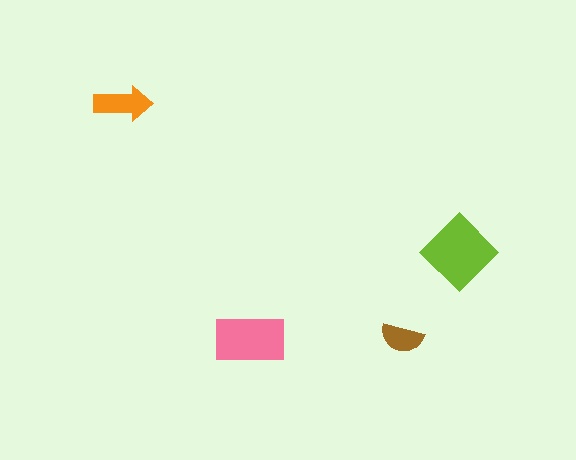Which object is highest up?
The orange arrow is topmost.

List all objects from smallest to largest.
The brown semicircle, the orange arrow, the pink rectangle, the lime diamond.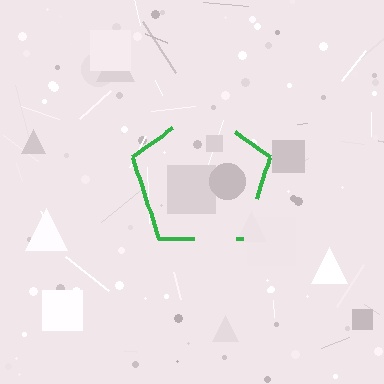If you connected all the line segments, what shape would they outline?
They would outline a pentagon.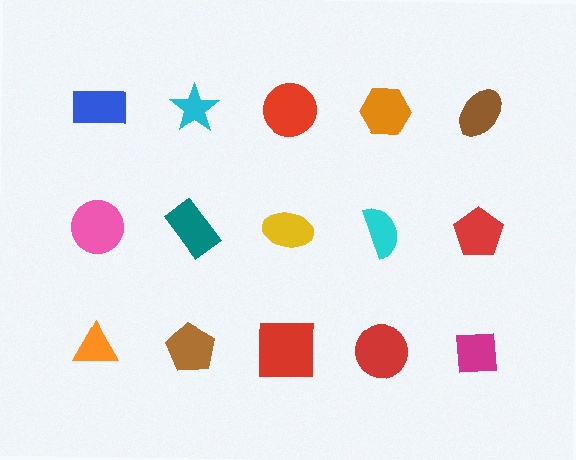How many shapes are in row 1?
5 shapes.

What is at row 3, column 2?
A brown pentagon.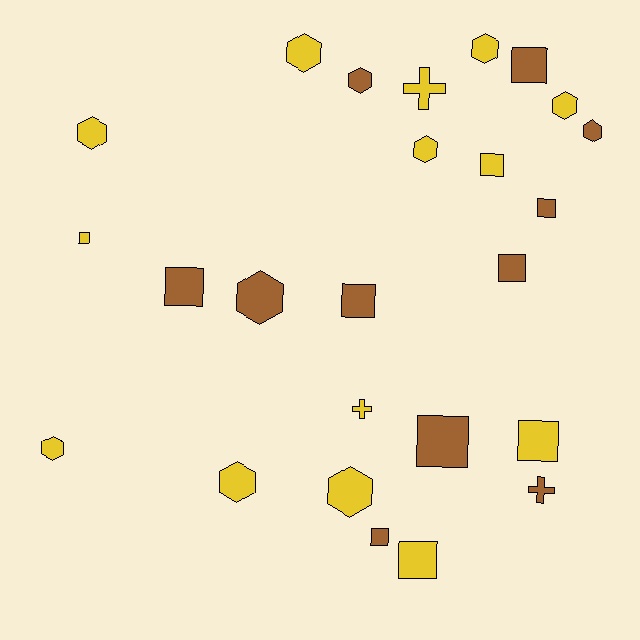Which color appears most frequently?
Yellow, with 14 objects.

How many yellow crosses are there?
There are 2 yellow crosses.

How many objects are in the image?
There are 25 objects.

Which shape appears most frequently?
Square, with 11 objects.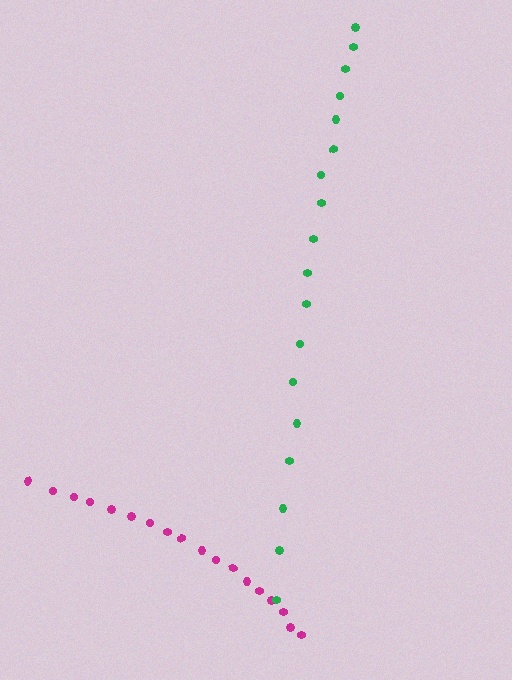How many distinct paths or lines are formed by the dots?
There are 2 distinct paths.